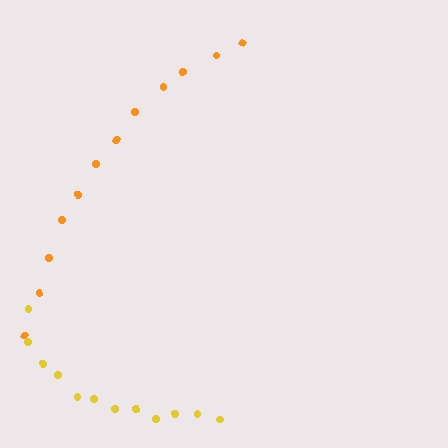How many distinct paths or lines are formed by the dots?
There are 2 distinct paths.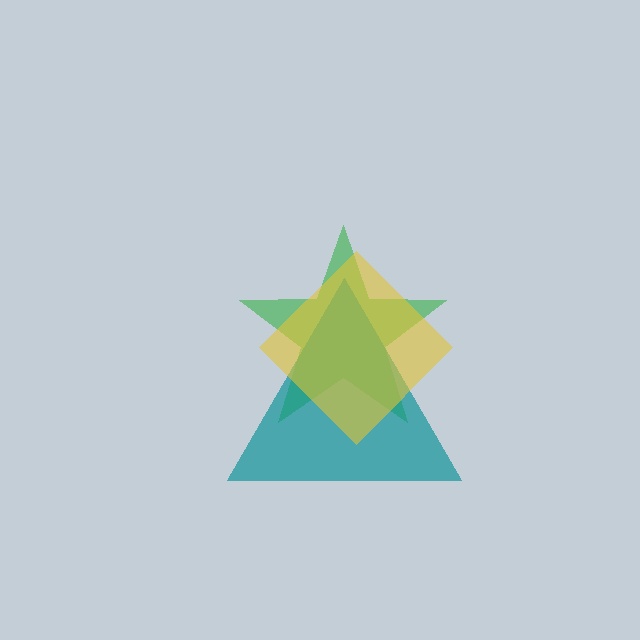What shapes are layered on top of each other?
The layered shapes are: a green star, a teal triangle, a yellow diamond.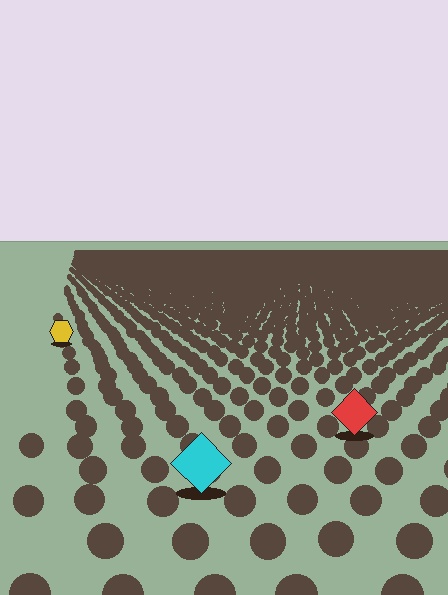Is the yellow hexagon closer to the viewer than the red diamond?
No. The red diamond is closer — you can tell from the texture gradient: the ground texture is coarser near it.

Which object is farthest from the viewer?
The yellow hexagon is farthest from the viewer. It appears smaller and the ground texture around it is denser.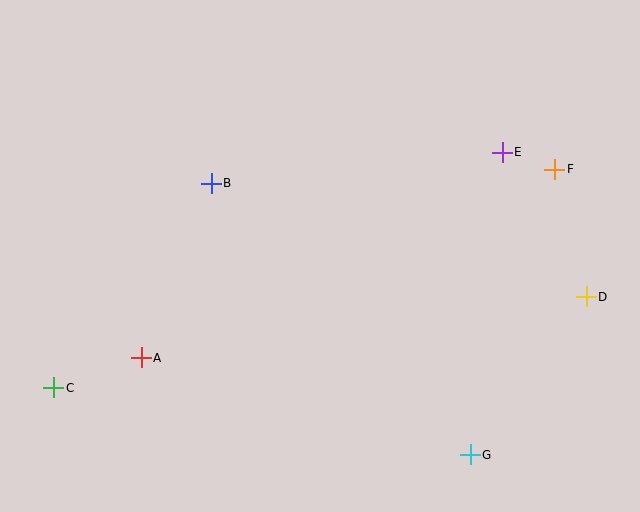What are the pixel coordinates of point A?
Point A is at (141, 358).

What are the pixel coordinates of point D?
Point D is at (586, 297).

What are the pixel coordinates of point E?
Point E is at (502, 152).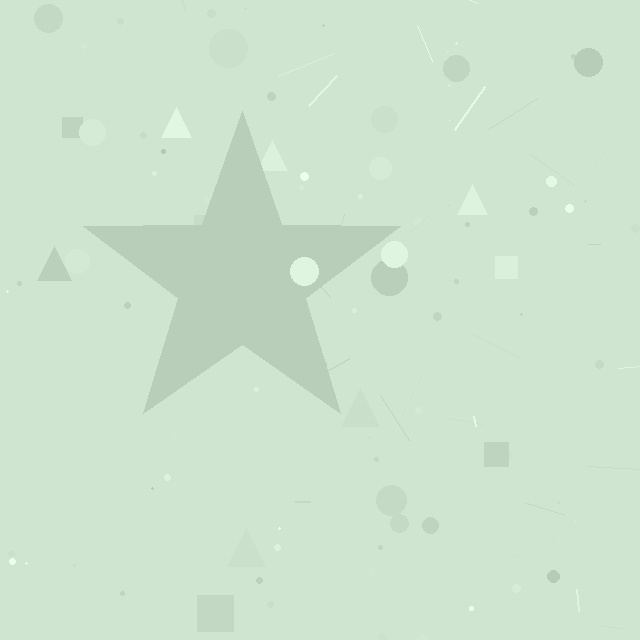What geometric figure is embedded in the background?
A star is embedded in the background.